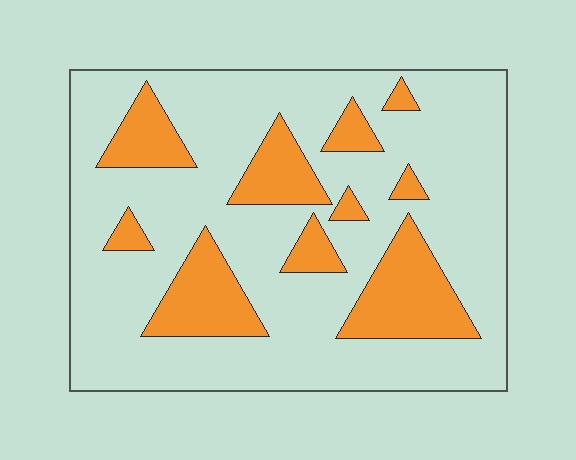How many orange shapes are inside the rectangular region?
10.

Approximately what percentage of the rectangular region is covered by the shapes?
Approximately 25%.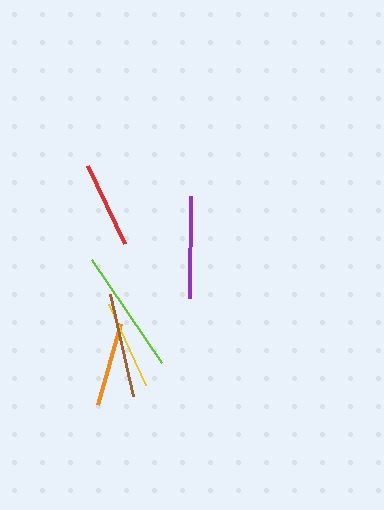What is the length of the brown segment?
The brown segment is approximately 105 pixels long.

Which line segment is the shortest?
The orange line is the shortest at approximately 84 pixels.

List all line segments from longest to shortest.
From longest to shortest: lime, brown, purple, yellow, red, orange.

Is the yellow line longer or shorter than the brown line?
The brown line is longer than the yellow line.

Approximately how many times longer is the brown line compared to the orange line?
The brown line is approximately 1.2 times the length of the orange line.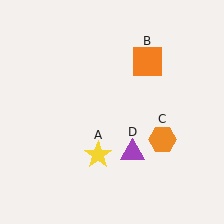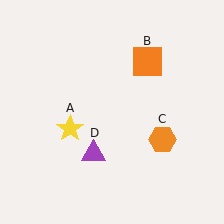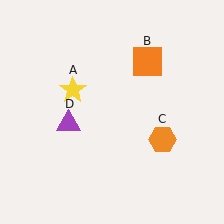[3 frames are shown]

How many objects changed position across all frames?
2 objects changed position: yellow star (object A), purple triangle (object D).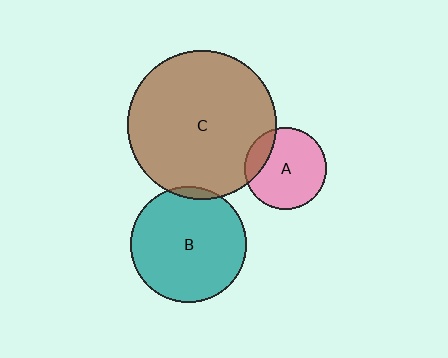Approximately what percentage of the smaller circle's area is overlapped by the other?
Approximately 5%.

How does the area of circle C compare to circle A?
Approximately 3.3 times.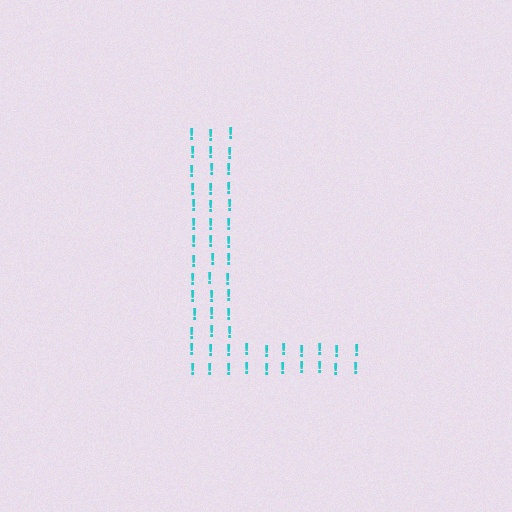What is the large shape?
The large shape is the letter L.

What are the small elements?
The small elements are exclamation marks.